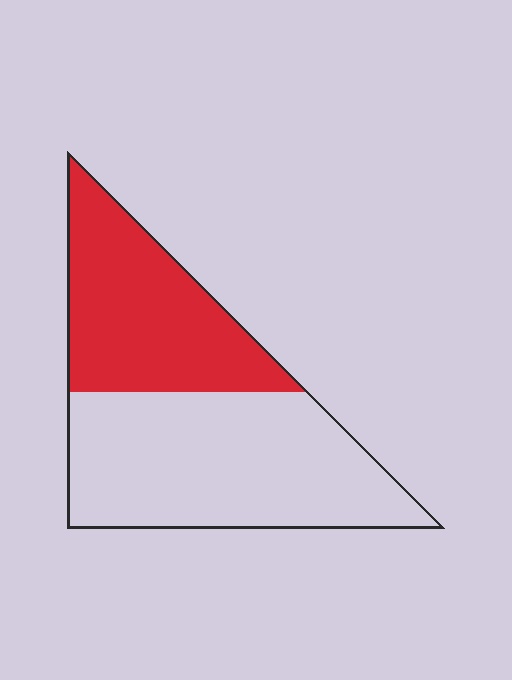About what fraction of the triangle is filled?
About two fifths (2/5).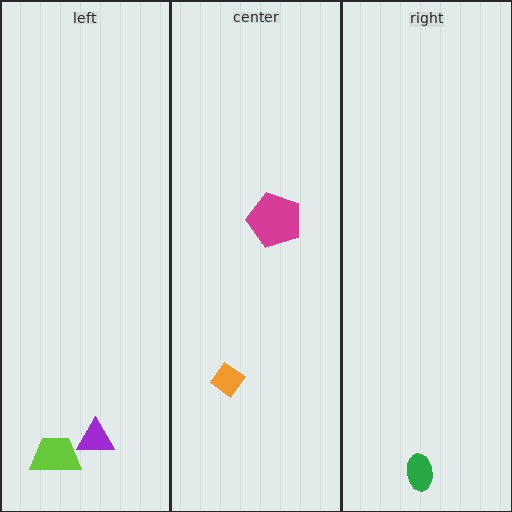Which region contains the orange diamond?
The center region.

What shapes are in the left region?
The lime trapezoid, the purple triangle.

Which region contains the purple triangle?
The left region.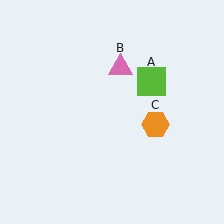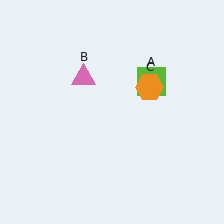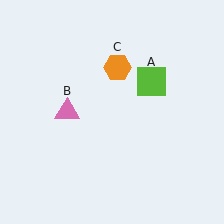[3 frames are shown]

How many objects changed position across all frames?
2 objects changed position: pink triangle (object B), orange hexagon (object C).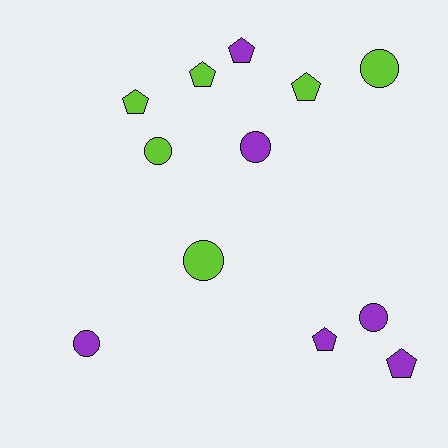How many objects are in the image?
There are 12 objects.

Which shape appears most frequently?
Pentagon, with 6 objects.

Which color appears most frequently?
Lime, with 6 objects.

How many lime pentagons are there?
There are 3 lime pentagons.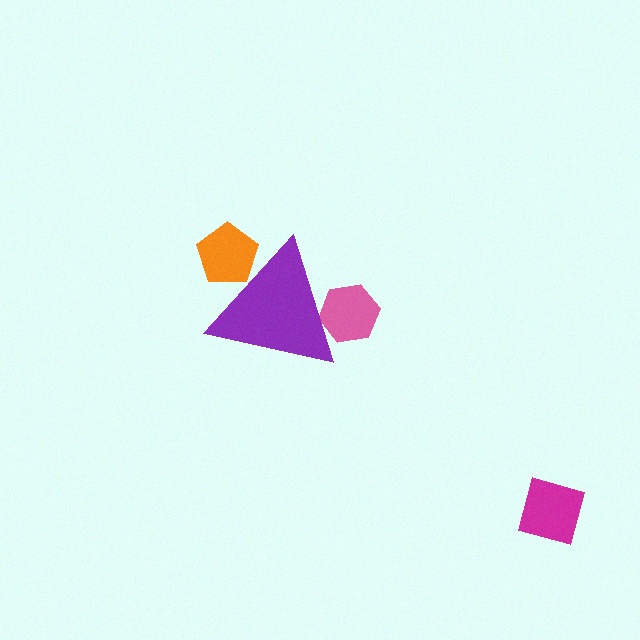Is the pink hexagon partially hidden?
Yes, the pink hexagon is partially hidden behind the purple triangle.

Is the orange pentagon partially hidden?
Yes, the orange pentagon is partially hidden behind the purple triangle.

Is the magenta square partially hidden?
No, the magenta square is fully visible.